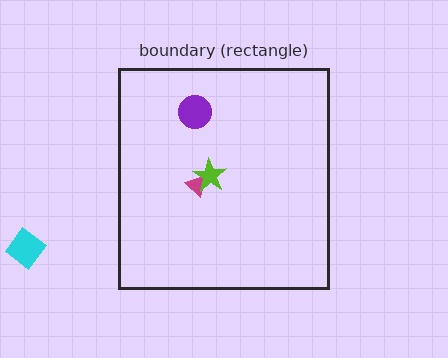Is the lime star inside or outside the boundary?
Inside.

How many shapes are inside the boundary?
3 inside, 1 outside.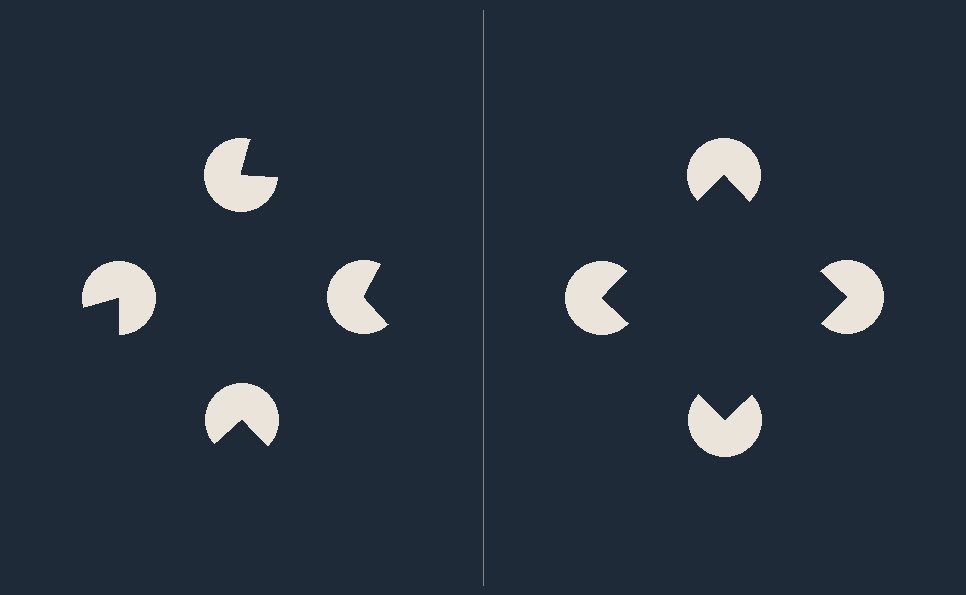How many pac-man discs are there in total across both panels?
8 — 4 on each side.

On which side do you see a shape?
An illusory square appears on the right side. On the left side the wedge cuts are rotated, so no coherent shape forms.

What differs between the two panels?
The pac-man discs are positioned identically on both sides; only the wedge orientations differ. On the right they align to a square; on the left they are misaligned.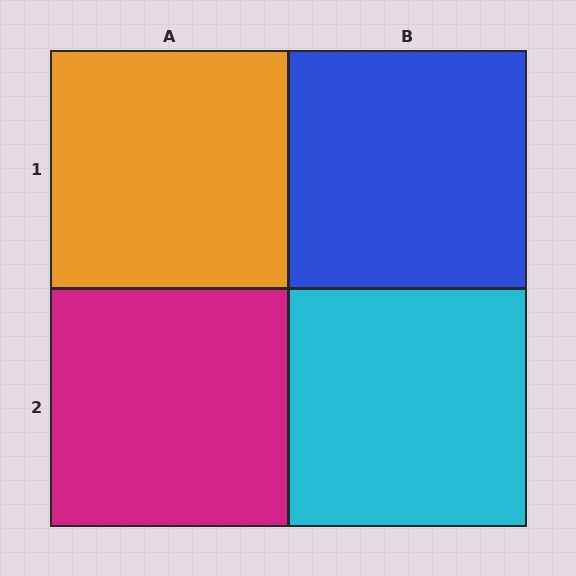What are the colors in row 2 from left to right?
Magenta, cyan.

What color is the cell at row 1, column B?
Blue.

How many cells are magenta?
1 cell is magenta.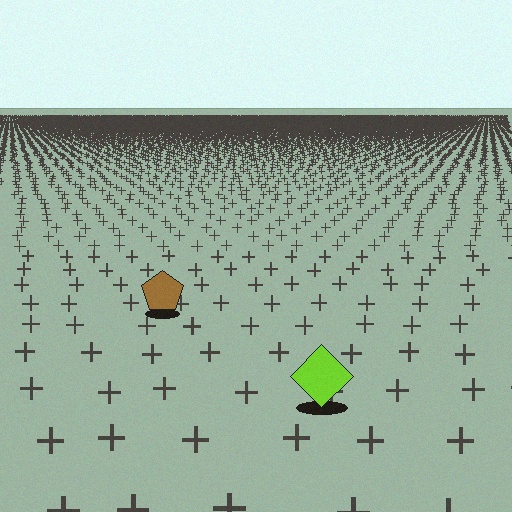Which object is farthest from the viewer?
The brown pentagon is farthest from the viewer. It appears smaller and the ground texture around it is denser.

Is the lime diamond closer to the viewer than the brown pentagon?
Yes. The lime diamond is closer — you can tell from the texture gradient: the ground texture is coarser near it.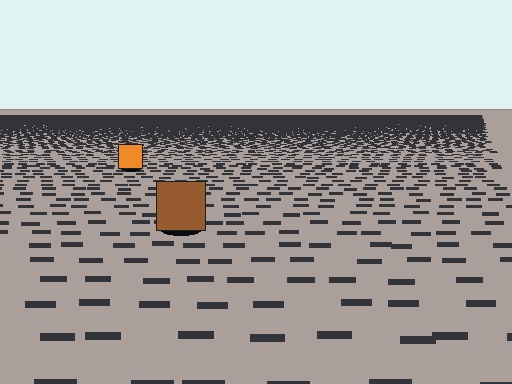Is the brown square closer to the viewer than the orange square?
Yes. The brown square is closer — you can tell from the texture gradient: the ground texture is coarser near it.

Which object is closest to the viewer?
The brown square is closest. The texture marks near it are larger and more spread out.